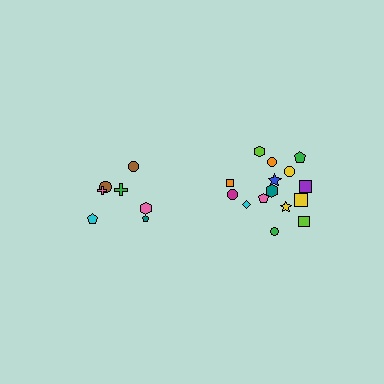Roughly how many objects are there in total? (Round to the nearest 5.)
Roughly 20 objects in total.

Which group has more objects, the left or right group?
The right group.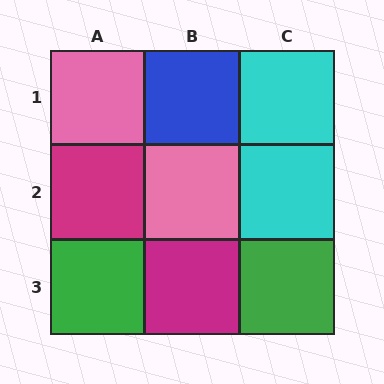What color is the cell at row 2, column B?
Pink.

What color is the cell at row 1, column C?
Cyan.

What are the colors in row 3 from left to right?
Green, magenta, green.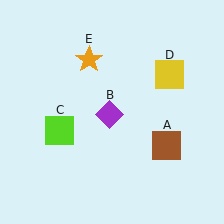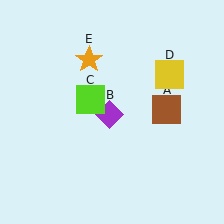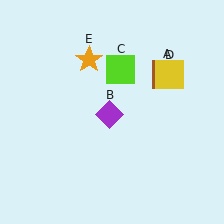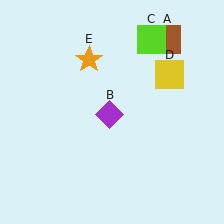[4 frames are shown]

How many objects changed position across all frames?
2 objects changed position: brown square (object A), lime square (object C).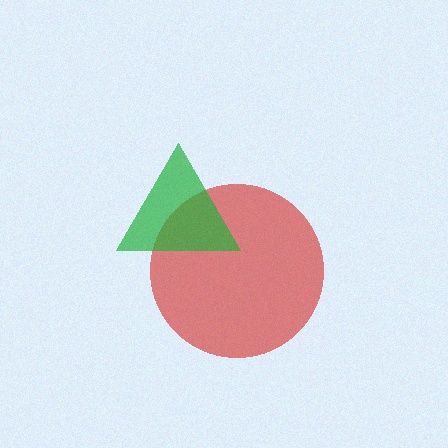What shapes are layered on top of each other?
The layered shapes are: a red circle, a green triangle.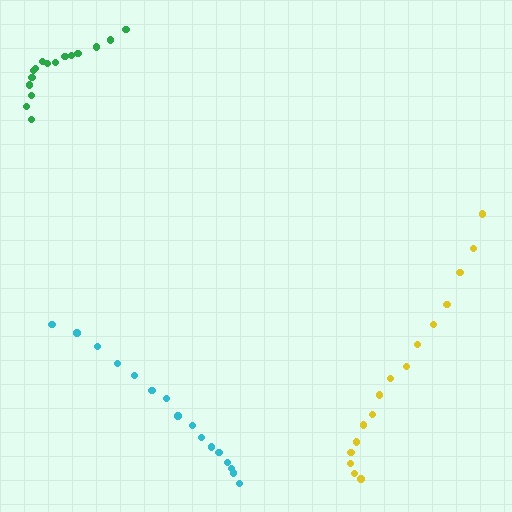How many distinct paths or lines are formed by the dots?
There are 3 distinct paths.